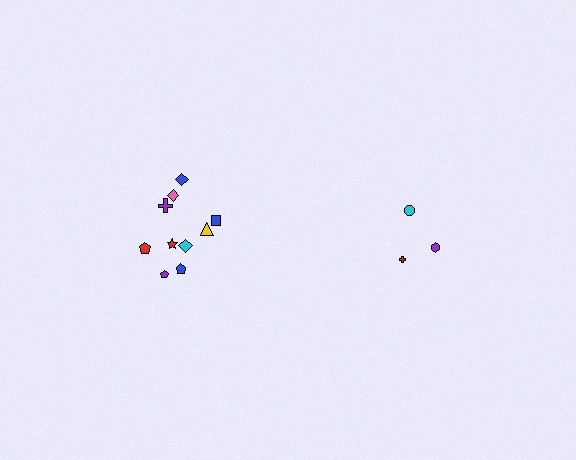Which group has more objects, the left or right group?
The left group.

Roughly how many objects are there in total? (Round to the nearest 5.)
Roughly 15 objects in total.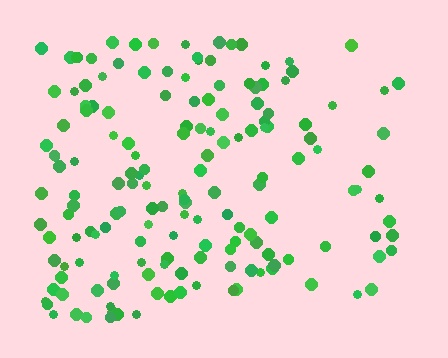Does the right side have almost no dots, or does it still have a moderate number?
Still a moderate number, just noticeably fewer than the left.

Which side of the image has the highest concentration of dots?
The left.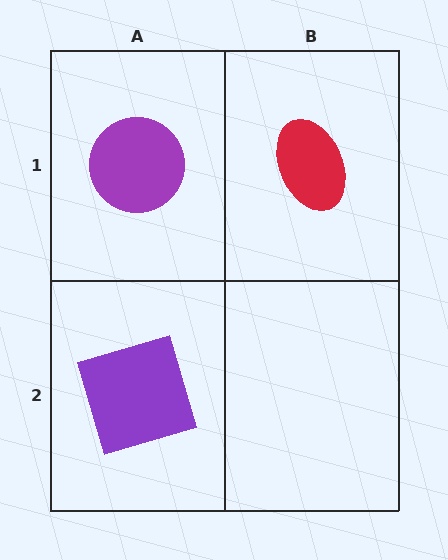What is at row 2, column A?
A purple square.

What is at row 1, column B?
A red ellipse.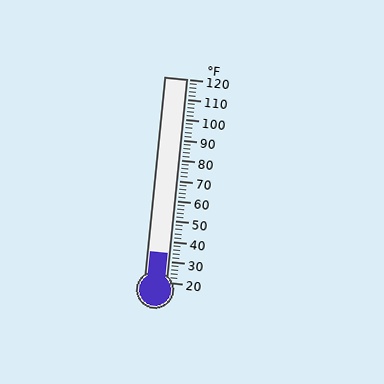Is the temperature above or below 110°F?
The temperature is below 110°F.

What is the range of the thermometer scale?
The thermometer scale ranges from 20°F to 120°F.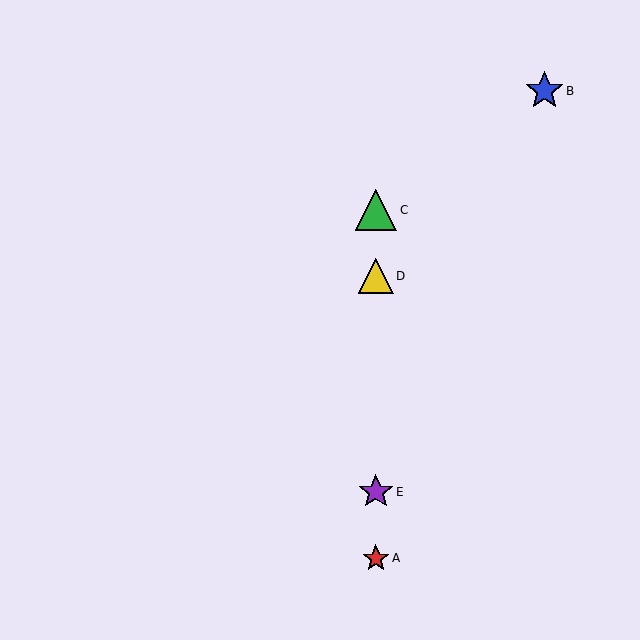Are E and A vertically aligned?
Yes, both are at x≈376.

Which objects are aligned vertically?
Objects A, C, D, E are aligned vertically.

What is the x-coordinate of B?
Object B is at x≈544.